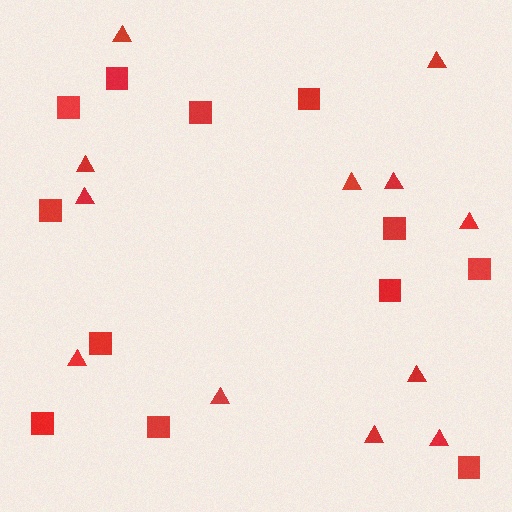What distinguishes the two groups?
There are 2 groups: one group of squares (12) and one group of triangles (12).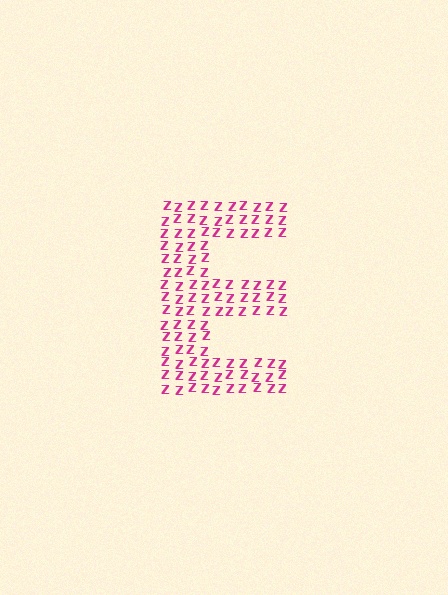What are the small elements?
The small elements are letter Z's.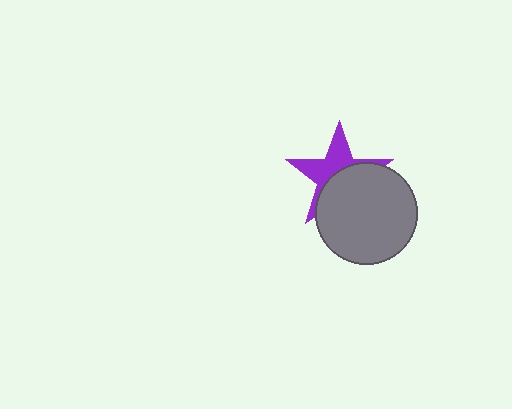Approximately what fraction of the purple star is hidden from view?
Roughly 53% of the purple star is hidden behind the gray circle.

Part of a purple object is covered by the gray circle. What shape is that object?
It is a star.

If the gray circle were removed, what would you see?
You would see the complete purple star.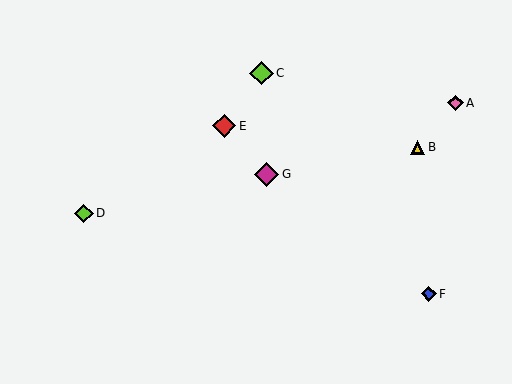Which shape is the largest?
The magenta diamond (labeled G) is the largest.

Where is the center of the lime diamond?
The center of the lime diamond is at (84, 213).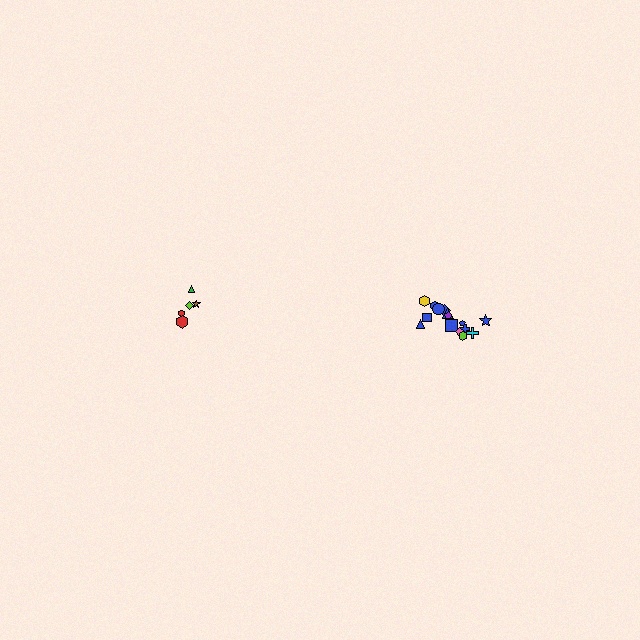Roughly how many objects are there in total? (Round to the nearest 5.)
Roughly 20 objects in total.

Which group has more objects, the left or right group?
The right group.